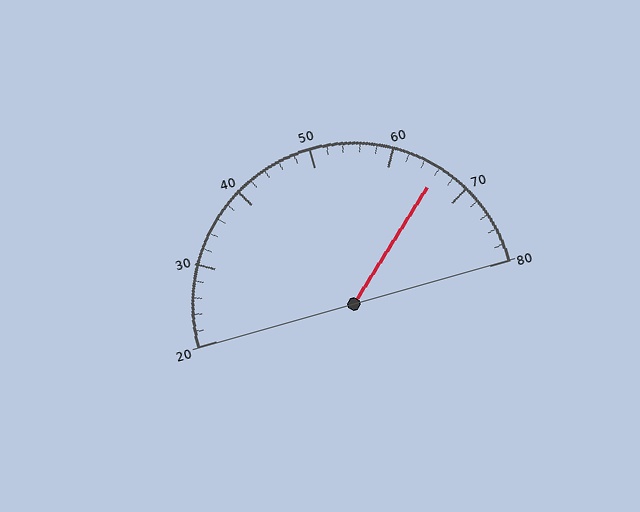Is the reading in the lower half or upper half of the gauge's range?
The reading is in the upper half of the range (20 to 80).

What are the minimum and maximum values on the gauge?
The gauge ranges from 20 to 80.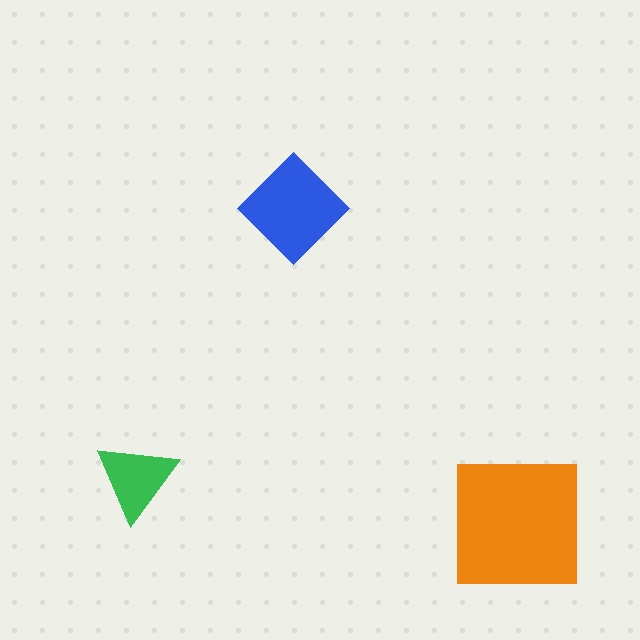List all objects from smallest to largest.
The green triangle, the blue diamond, the orange square.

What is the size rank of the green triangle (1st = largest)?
3rd.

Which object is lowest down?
The orange square is bottommost.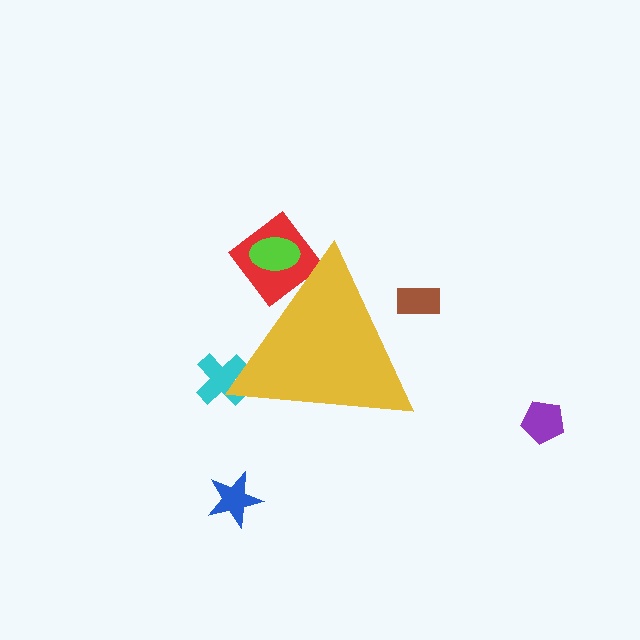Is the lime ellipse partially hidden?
Yes, the lime ellipse is partially hidden behind the yellow triangle.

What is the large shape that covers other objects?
A yellow triangle.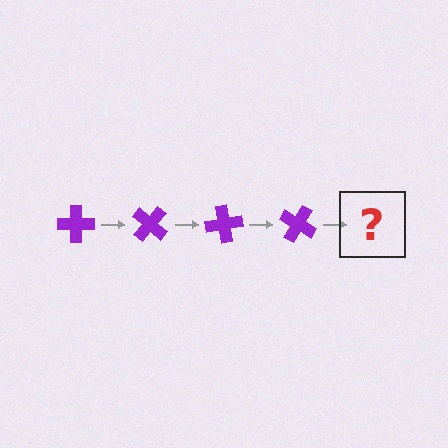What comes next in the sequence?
The next element should be a purple cross rotated 160 degrees.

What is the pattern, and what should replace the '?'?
The pattern is that the cross rotates 40 degrees each step. The '?' should be a purple cross rotated 160 degrees.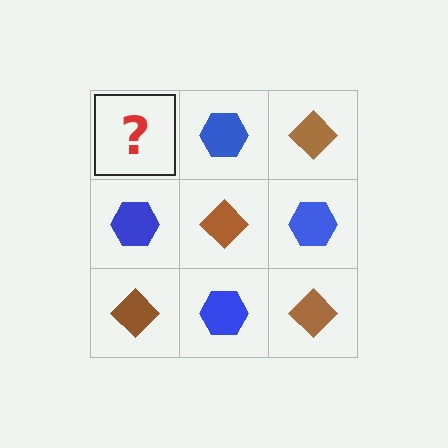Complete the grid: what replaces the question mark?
The question mark should be replaced with a brown diamond.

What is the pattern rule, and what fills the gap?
The rule is that it alternates brown diamond and blue hexagon in a checkerboard pattern. The gap should be filled with a brown diamond.